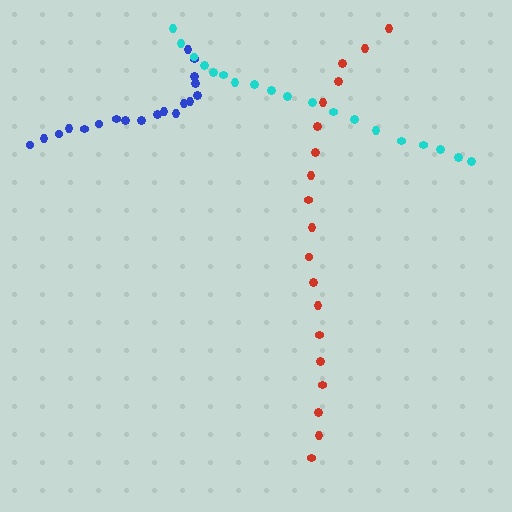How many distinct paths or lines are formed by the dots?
There are 3 distinct paths.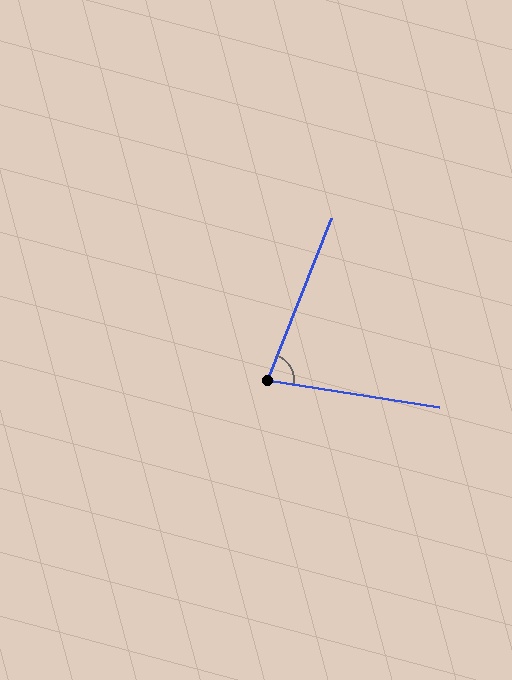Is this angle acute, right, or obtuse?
It is acute.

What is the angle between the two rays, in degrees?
Approximately 77 degrees.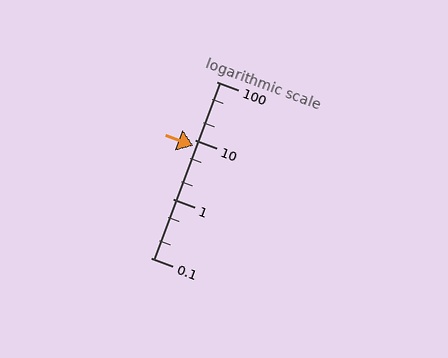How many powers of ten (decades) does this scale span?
The scale spans 3 decades, from 0.1 to 100.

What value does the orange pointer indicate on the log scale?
The pointer indicates approximately 8.1.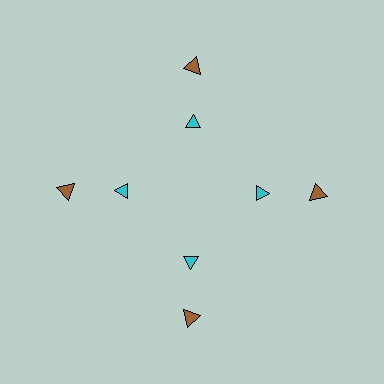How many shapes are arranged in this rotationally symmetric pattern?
There are 8 shapes, arranged in 4 groups of 2.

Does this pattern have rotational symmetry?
Yes, this pattern has 4-fold rotational symmetry. It looks the same after rotating 90 degrees around the center.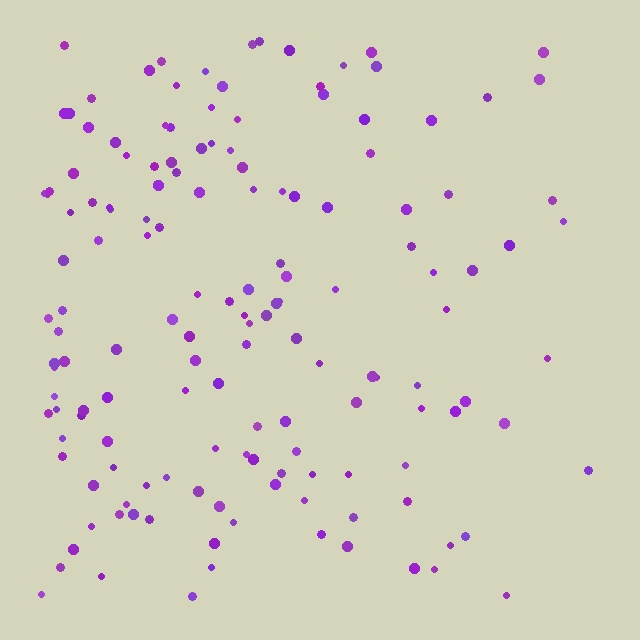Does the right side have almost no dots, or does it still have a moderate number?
Still a moderate number, just noticeably fewer than the left.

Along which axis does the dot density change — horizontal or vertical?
Horizontal.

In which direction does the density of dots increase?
From right to left, with the left side densest.